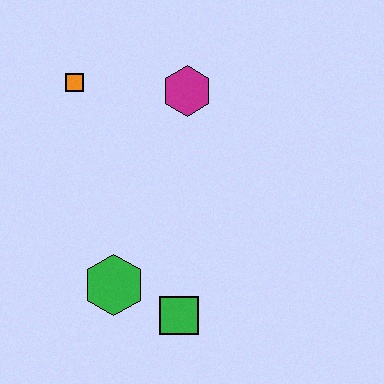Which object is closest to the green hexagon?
The green square is closest to the green hexagon.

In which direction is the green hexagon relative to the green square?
The green hexagon is to the left of the green square.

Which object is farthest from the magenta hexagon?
The green square is farthest from the magenta hexagon.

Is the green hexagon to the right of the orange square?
Yes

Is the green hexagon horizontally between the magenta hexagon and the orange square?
Yes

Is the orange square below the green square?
No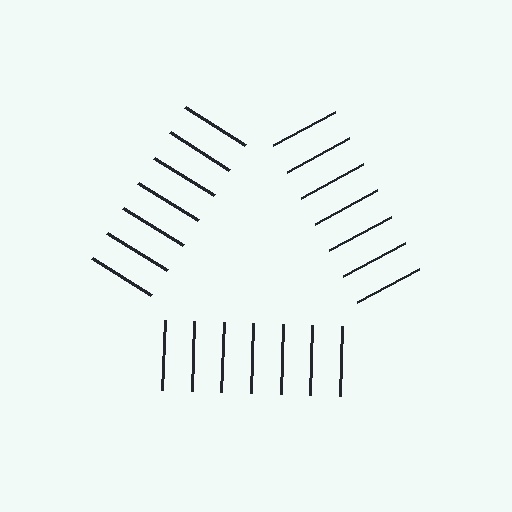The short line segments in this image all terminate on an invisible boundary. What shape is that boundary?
An illusory triangle — the line segments terminate on its edges but no continuous stroke is drawn.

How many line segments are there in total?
21 — 7 along each of the 3 edges.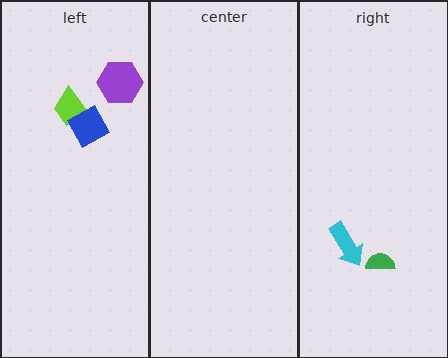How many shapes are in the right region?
2.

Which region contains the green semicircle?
The right region.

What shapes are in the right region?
The green semicircle, the cyan arrow.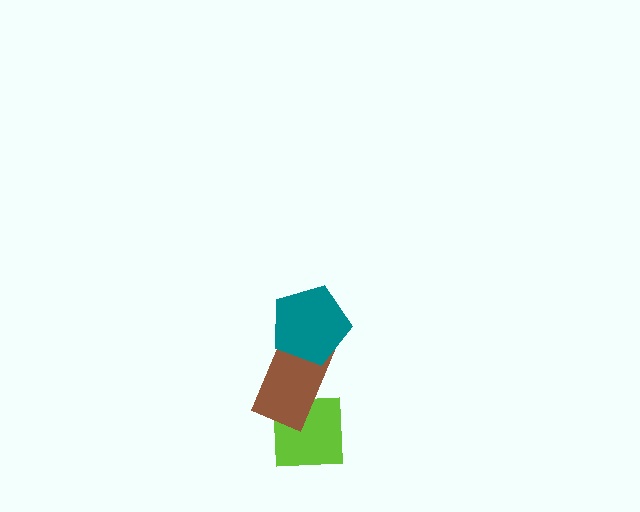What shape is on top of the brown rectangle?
The teal pentagon is on top of the brown rectangle.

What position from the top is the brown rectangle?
The brown rectangle is 2nd from the top.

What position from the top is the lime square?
The lime square is 3rd from the top.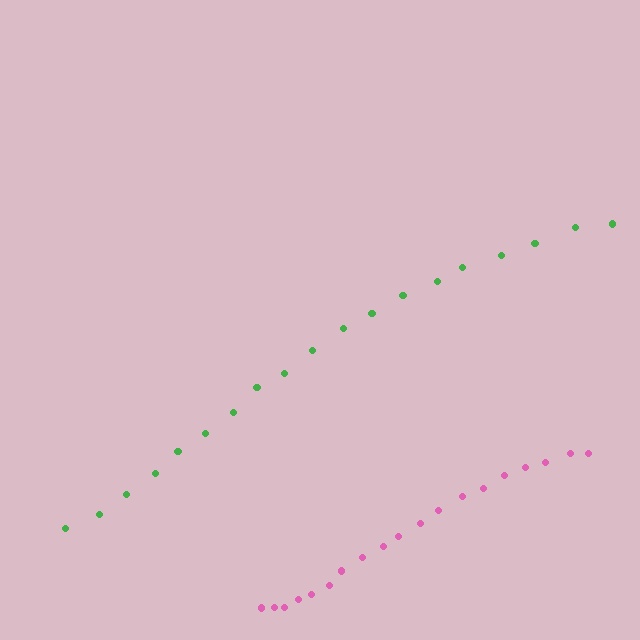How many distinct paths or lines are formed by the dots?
There are 2 distinct paths.